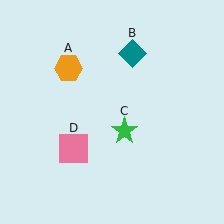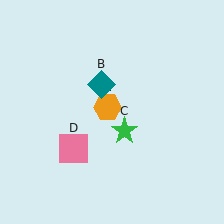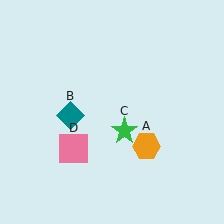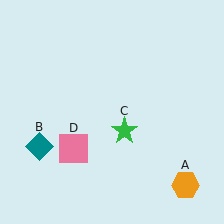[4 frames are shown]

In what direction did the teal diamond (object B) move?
The teal diamond (object B) moved down and to the left.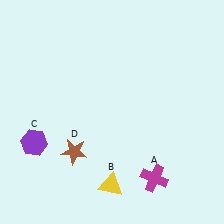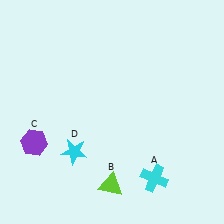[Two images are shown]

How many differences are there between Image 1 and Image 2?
There are 3 differences between the two images.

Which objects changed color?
A changed from magenta to cyan. B changed from yellow to lime. D changed from brown to cyan.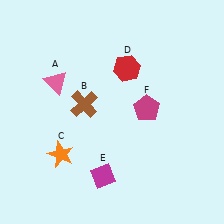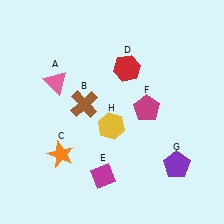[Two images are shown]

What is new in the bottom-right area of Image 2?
A purple pentagon (G) was added in the bottom-right area of Image 2.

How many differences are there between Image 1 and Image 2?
There are 2 differences between the two images.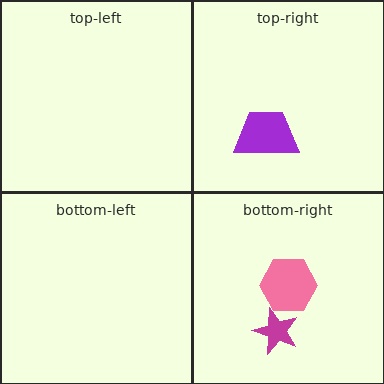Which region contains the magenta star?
The bottom-right region.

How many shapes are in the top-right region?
1.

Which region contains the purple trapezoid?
The top-right region.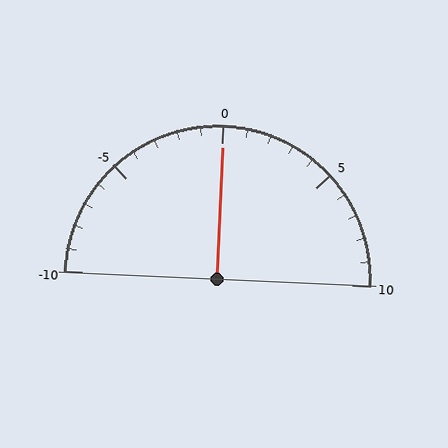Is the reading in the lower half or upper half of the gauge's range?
The reading is in the upper half of the range (-10 to 10).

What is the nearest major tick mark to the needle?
The nearest major tick mark is 0.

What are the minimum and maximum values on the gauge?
The gauge ranges from -10 to 10.